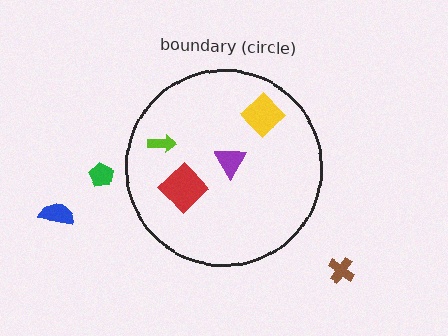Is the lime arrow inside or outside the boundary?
Inside.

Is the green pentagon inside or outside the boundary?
Outside.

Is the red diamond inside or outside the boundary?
Inside.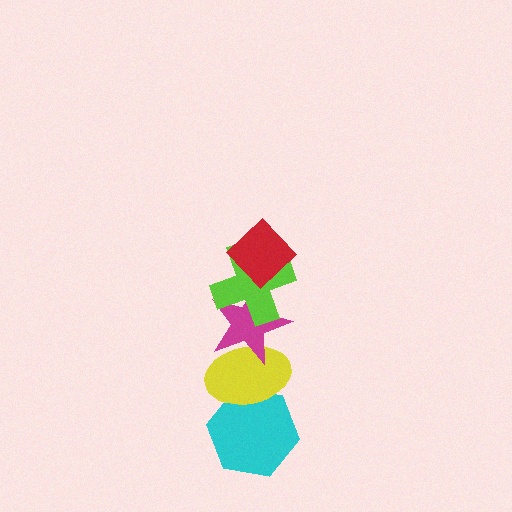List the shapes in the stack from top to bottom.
From top to bottom: the red diamond, the lime cross, the magenta star, the yellow ellipse, the cyan hexagon.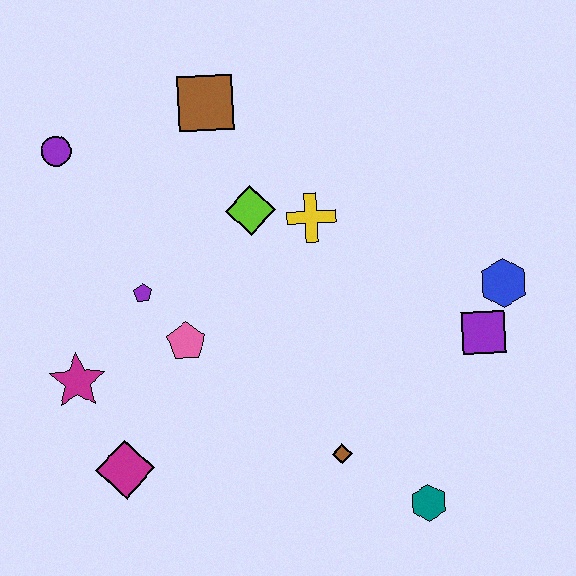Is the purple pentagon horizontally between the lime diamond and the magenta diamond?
Yes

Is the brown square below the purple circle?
No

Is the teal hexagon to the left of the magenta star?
No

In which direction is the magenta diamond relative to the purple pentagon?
The magenta diamond is below the purple pentagon.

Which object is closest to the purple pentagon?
The pink pentagon is closest to the purple pentagon.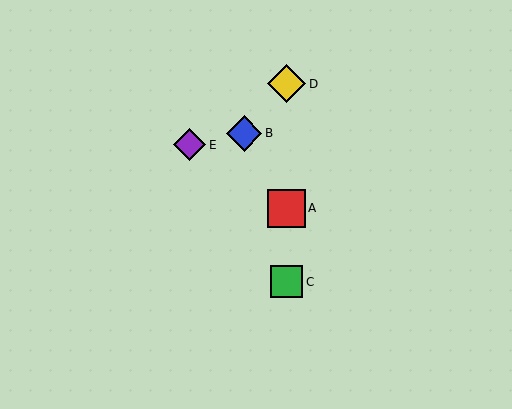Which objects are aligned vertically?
Objects A, C, D are aligned vertically.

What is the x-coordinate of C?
Object C is at x≈287.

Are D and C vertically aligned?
Yes, both are at x≈287.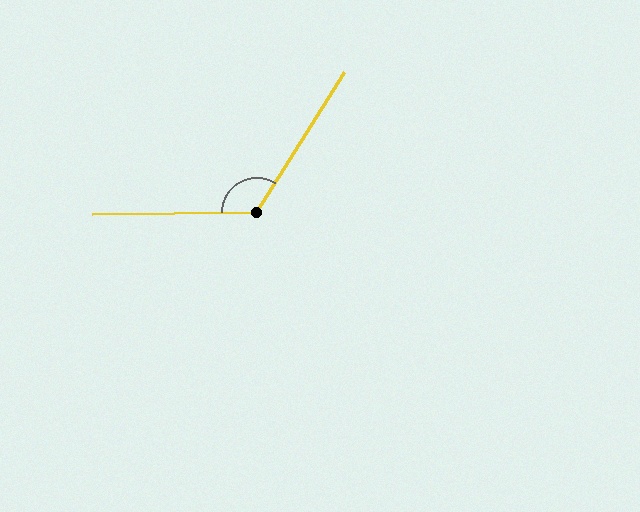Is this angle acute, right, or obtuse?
It is obtuse.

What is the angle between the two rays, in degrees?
Approximately 123 degrees.